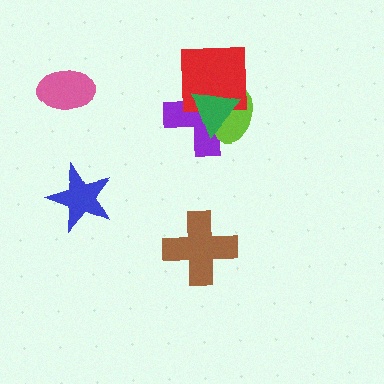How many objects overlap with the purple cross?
3 objects overlap with the purple cross.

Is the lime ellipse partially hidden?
Yes, it is partially covered by another shape.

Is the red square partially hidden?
Yes, it is partially covered by another shape.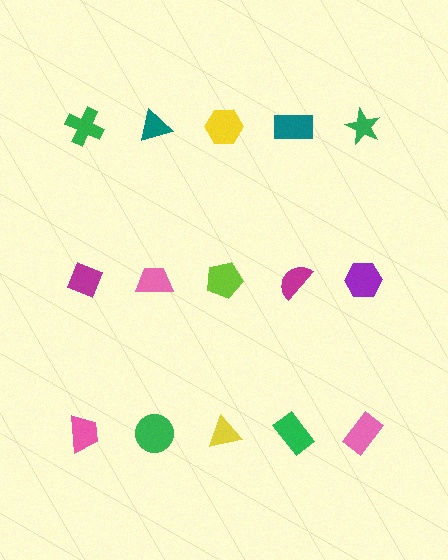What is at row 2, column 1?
A magenta diamond.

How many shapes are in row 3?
5 shapes.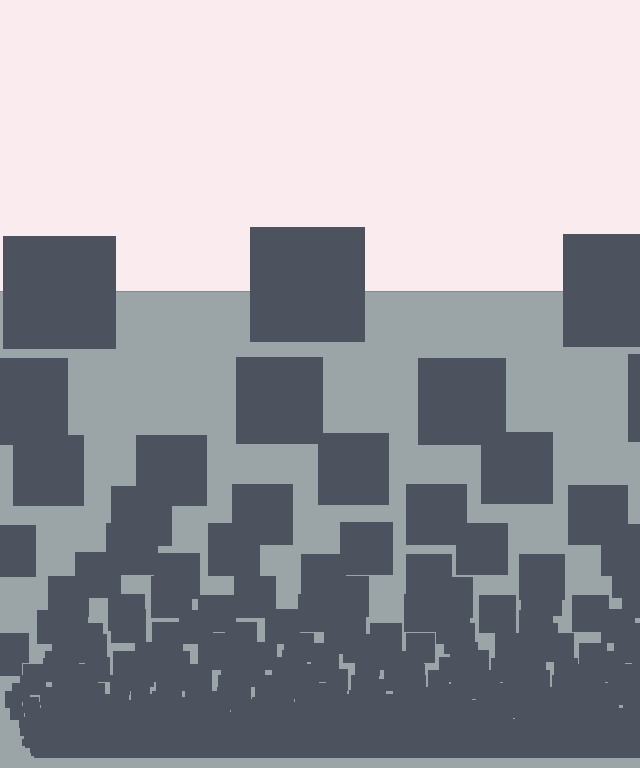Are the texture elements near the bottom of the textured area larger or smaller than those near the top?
Smaller. The gradient is inverted — elements near the bottom are smaller and denser.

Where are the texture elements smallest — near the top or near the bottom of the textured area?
Near the bottom.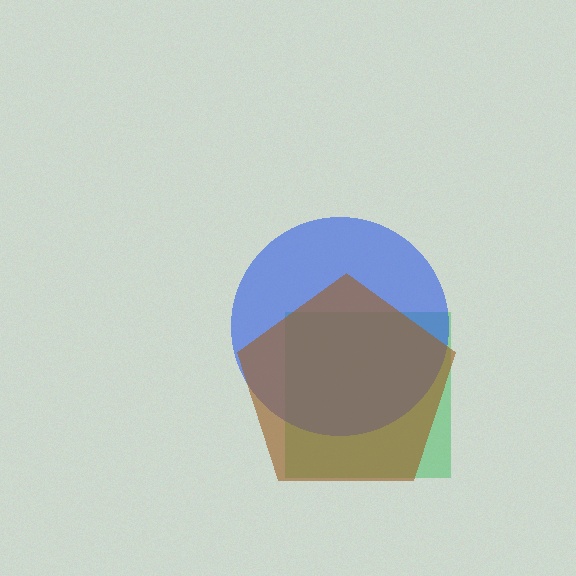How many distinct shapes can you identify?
There are 3 distinct shapes: a green square, a blue circle, a brown pentagon.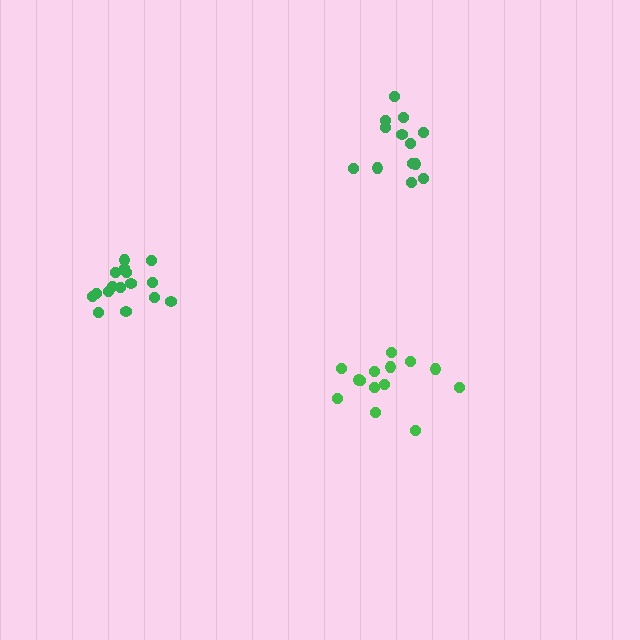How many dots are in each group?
Group 1: 13 dots, Group 2: 16 dots, Group 3: 14 dots (43 total).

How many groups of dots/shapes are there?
There are 3 groups.